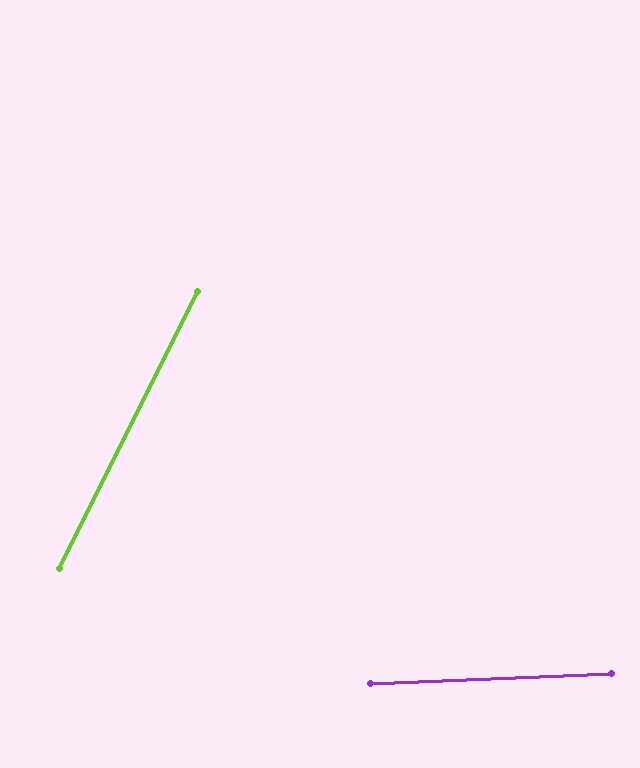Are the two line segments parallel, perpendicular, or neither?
Neither parallel nor perpendicular — they differ by about 61°.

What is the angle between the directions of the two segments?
Approximately 61 degrees.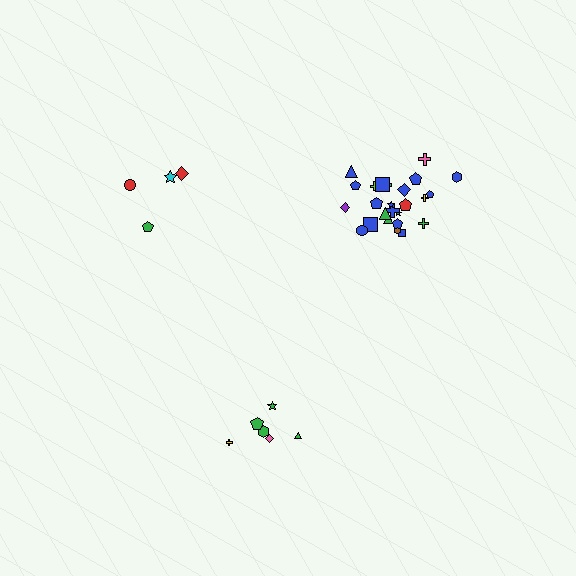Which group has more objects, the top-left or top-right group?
The top-right group.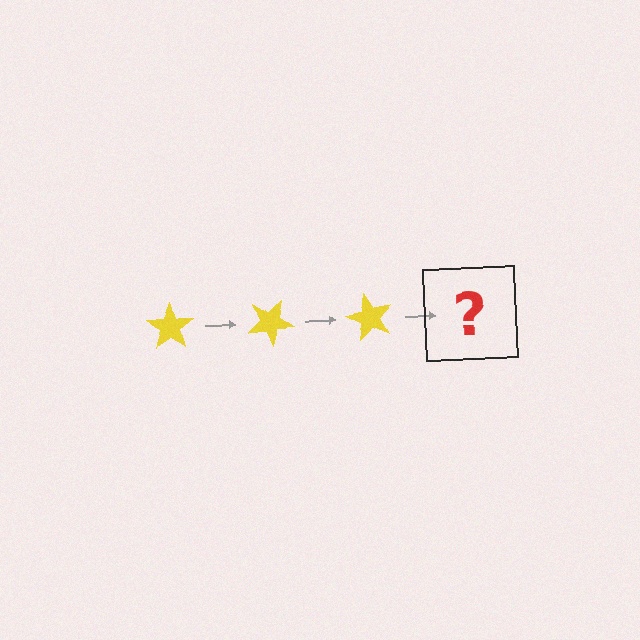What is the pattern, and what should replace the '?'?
The pattern is that the star rotates 30 degrees each step. The '?' should be a yellow star rotated 90 degrees.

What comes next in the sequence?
The next element should be a yellow star rotated 90 degrees.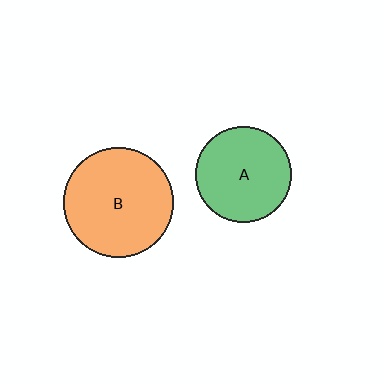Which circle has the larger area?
Circle B (orange).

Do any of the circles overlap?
No, none of the circles overlap.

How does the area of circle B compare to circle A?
Approximately 1.3 times.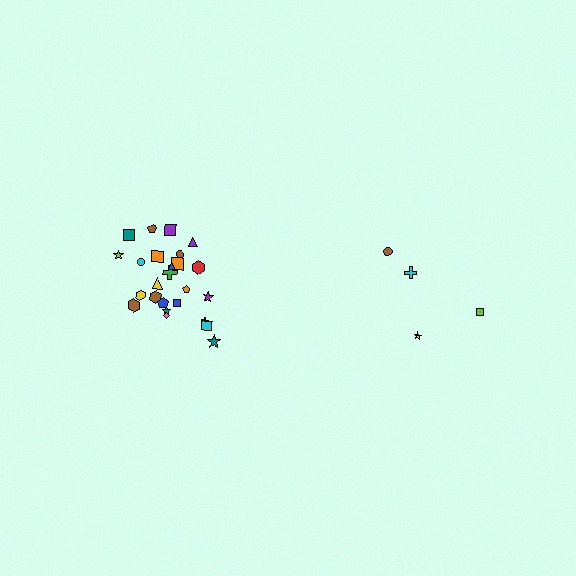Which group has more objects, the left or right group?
The left group.